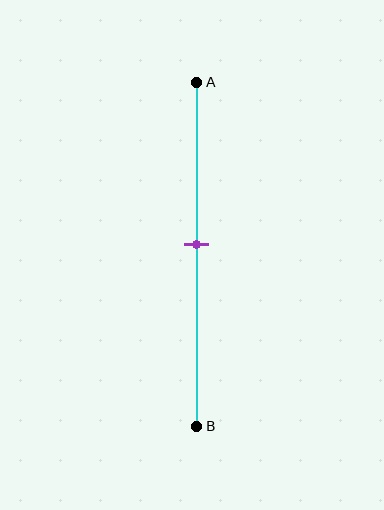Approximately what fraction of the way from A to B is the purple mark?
The purple mark is approximately 45% of the way from A to B.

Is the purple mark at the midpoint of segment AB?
Yes, the mark is approximately at the midpoint.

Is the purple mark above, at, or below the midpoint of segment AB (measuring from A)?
The purple mark is approximately at the midpoint of segment AB.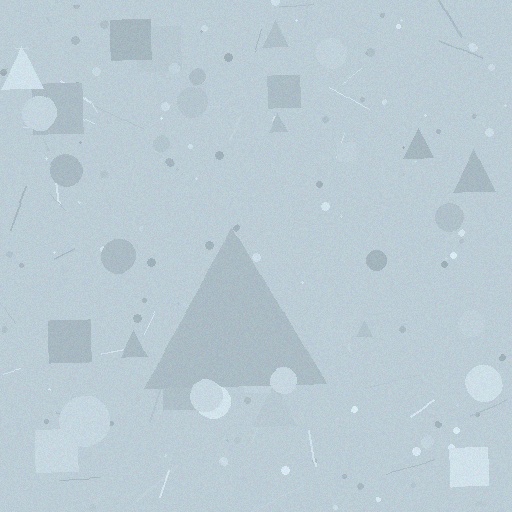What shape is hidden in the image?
A triangle is hidden in the image.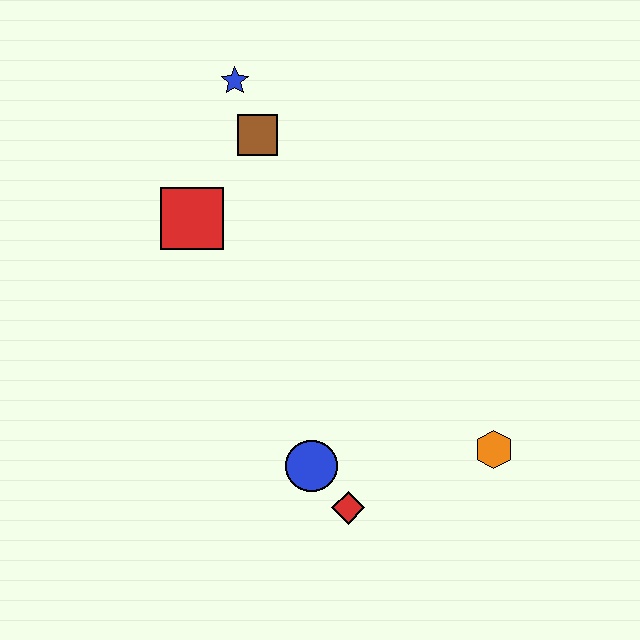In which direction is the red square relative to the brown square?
The red square is below the brown square.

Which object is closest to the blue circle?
The red diamond is closest to the blue circle.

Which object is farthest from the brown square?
The orange hexagon is farthest from the brown square.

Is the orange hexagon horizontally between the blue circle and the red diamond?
No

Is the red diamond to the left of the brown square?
No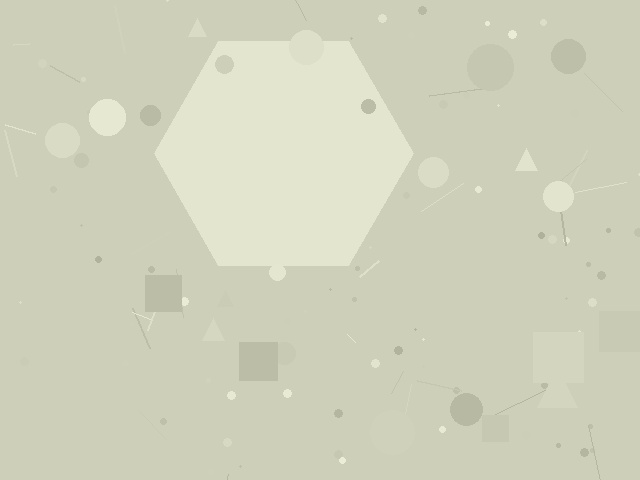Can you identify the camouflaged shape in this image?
The camouflaged shape is a hexagon.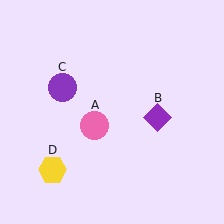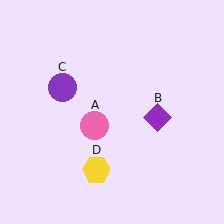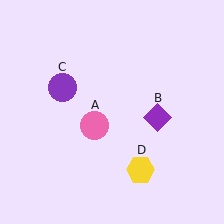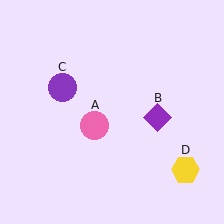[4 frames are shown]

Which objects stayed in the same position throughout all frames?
Pink circle (object A) and purple diamond (object B) and purple circle (object C) remained stationary.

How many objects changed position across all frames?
1 object changed position: yellow hexagon (object D).